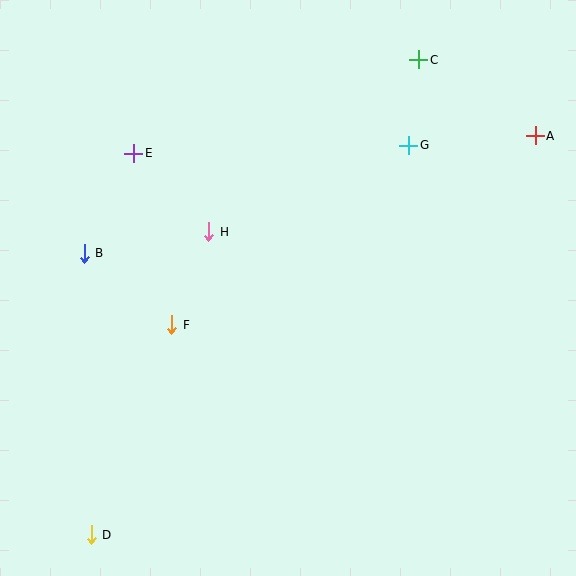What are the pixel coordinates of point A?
Point A is at (535, 136).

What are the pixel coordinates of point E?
Point E is at (134, 153).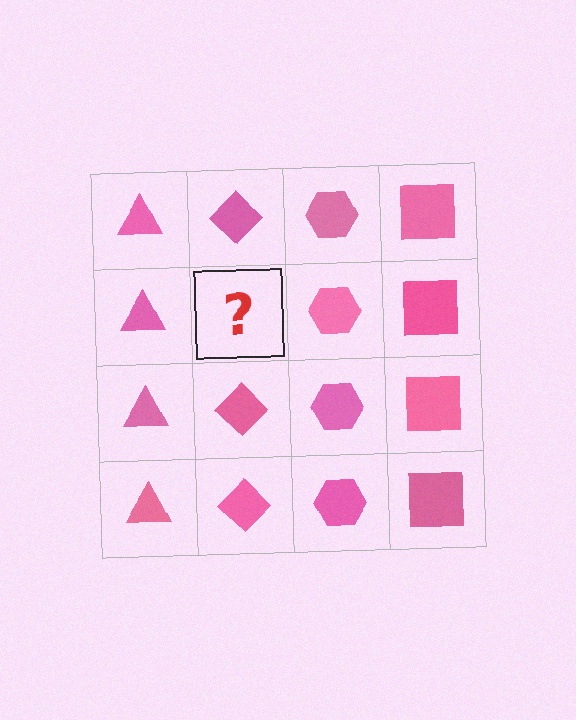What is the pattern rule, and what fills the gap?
The rule is that each column has a consistent shape. The gap should be filled with a pink diamond.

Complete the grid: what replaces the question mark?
The question mark should be replaced with a pink diamond.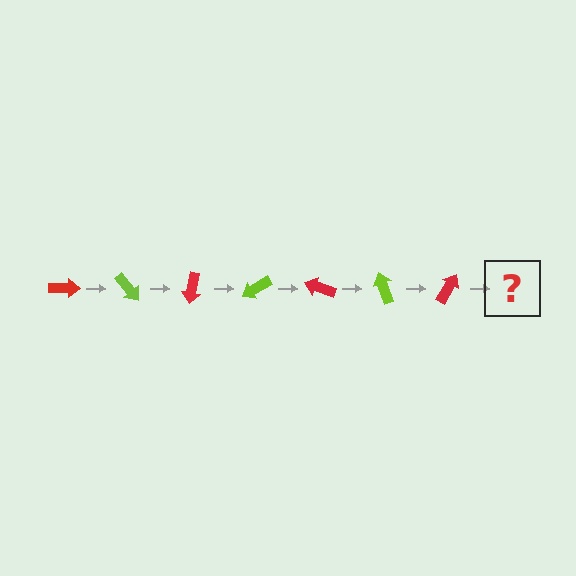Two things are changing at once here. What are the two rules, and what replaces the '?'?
The two rules are that it rotates 50 degrees each step and the color cycles through red and lime. The '?' should be a lime arrow, rotated 350 degrees from the start.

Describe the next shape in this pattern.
It should be a lime arrow, rotated 350 degrees from the start.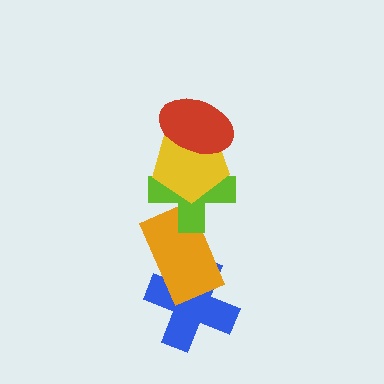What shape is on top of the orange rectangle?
The lime cross is on top of the orange rectangle.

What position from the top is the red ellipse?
The red ellipse is 1st from the top.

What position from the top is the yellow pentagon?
The yellow pentagon is 2nd from the top.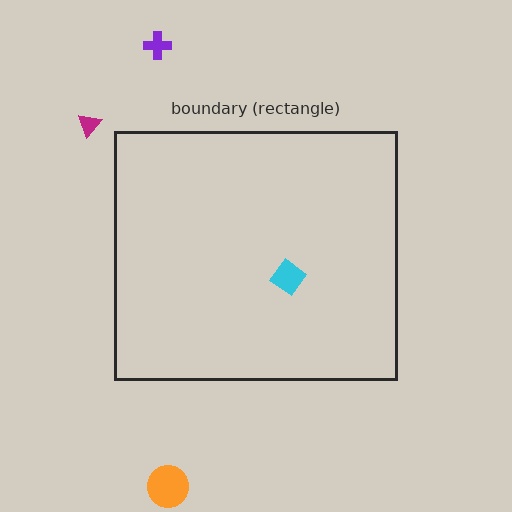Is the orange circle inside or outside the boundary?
Outside.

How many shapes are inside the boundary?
1 inside, 3 outside.